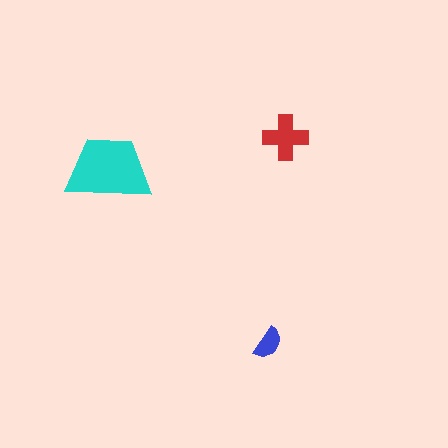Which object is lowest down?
The blue semicircle is bottommost.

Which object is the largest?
The cyan trapezoid.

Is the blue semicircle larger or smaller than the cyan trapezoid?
Smaller.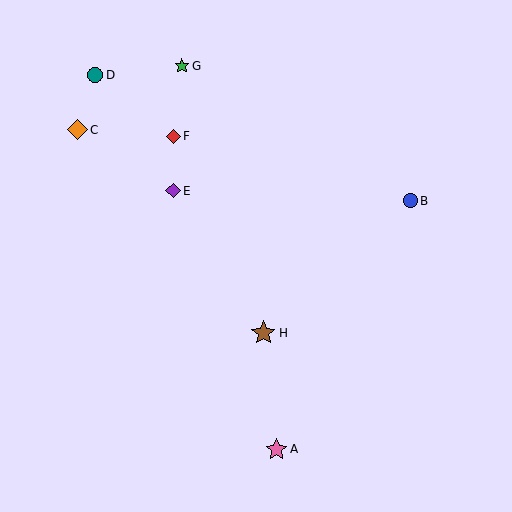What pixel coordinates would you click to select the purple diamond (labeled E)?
Click at (173, 191) to select the purple diamond E.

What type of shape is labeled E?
Shape E is a purple diamond.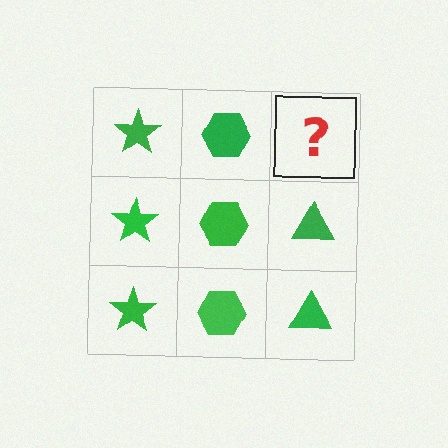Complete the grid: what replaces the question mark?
The question mark should be replaced with a green triangle.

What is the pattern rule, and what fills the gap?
The rule is that each column has a consistent shape. The gap should be filled with a green triangle.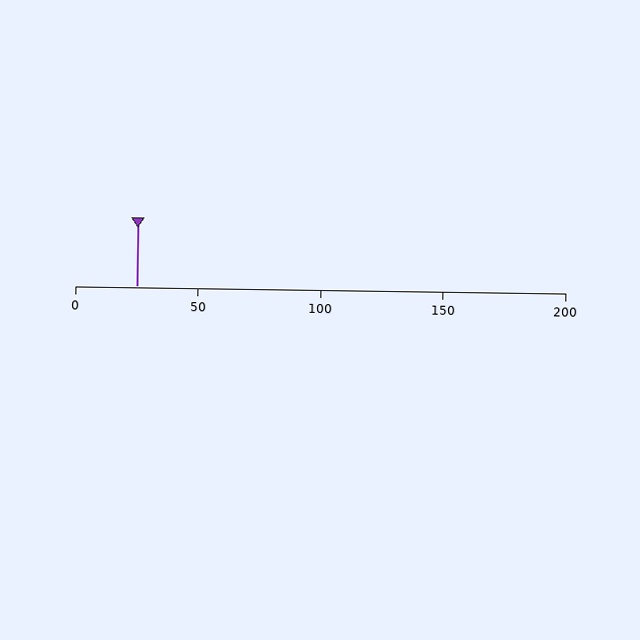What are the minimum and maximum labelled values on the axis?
The axis runs from 0 to 200.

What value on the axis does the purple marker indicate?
The marker indicates approximately 25.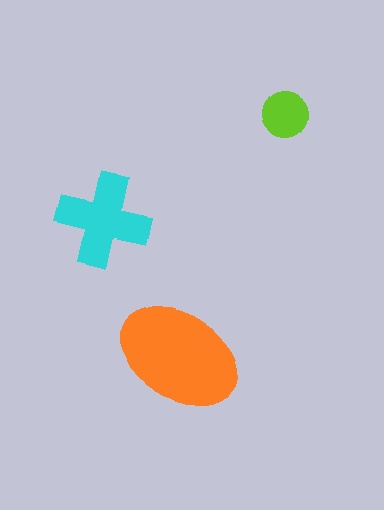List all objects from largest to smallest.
The orange ellipse, the cyan cross, the lime circle.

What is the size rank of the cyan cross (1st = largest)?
2nd.